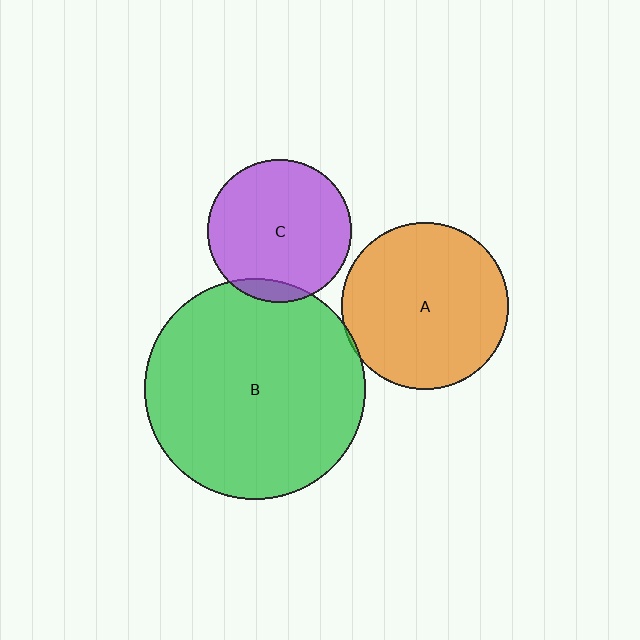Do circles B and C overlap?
Yes.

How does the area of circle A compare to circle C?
Approximately 1.4 times.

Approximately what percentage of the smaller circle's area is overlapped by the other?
Approximately 10%.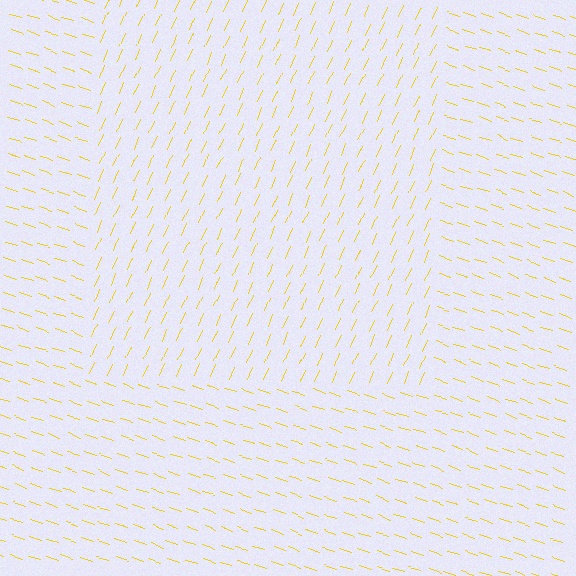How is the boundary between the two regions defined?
The boundary is defined purely by a change in line orientation (approximately 85 degrees difference). All lines are the same color and thickness.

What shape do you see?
I see a rectangle.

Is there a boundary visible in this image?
Yes, there is a texture boundary formed by a change in line orientation.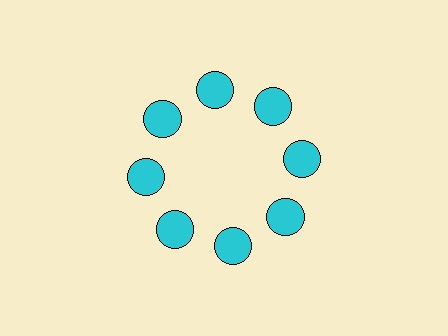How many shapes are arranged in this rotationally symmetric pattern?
There are 8 shapes, arranged in 8 groups of 1.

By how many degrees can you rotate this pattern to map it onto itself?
The pattern maps onto itself every 45 degrees of rotation.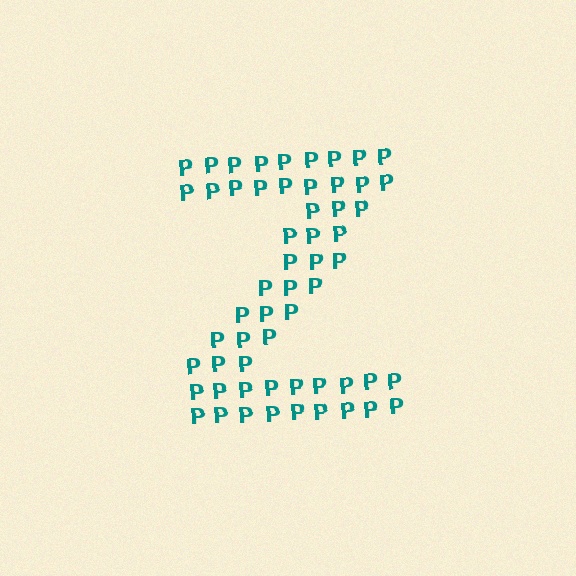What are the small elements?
The small elements are letter P's.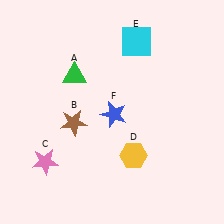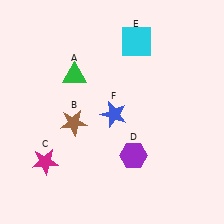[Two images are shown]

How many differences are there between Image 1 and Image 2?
There are 2 differences between the two images.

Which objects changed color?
C changed from pink to magenta. D changed from yellow to purple.